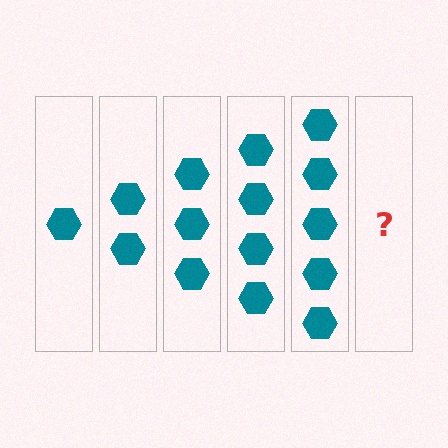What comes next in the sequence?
The next element should be 6 hexagons.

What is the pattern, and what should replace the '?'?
The pattern is that each step adds one more hexagon. The '?' should be 6 hexagons.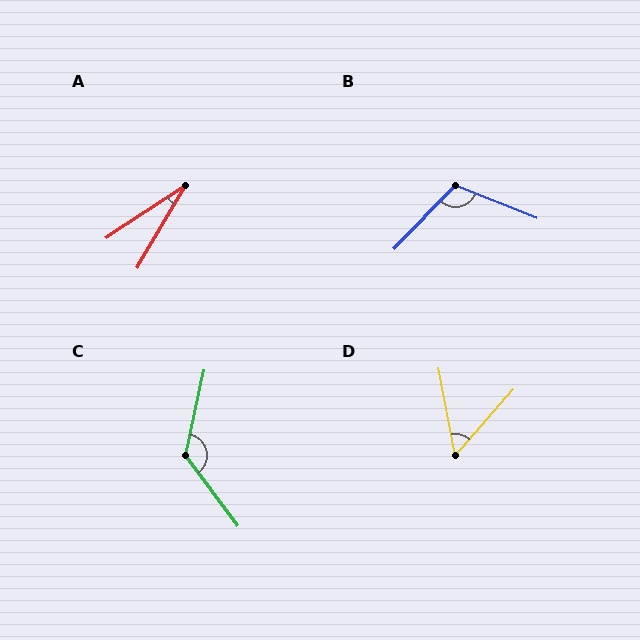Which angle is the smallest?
A, at approximately 26 degrees.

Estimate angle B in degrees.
Approximately 112 degrees.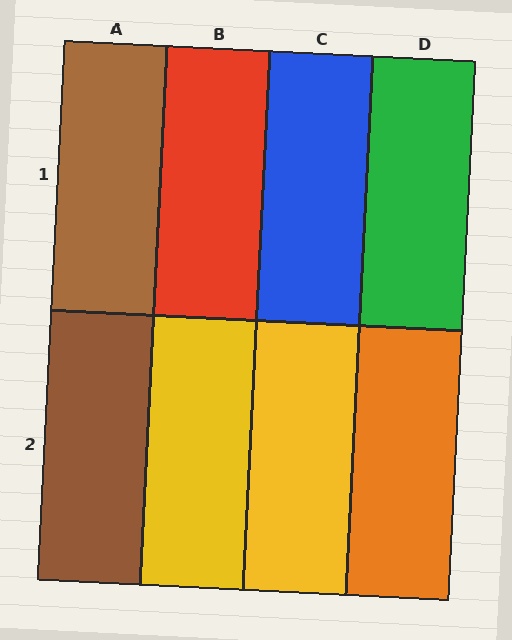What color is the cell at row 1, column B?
Red.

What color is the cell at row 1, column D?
Green.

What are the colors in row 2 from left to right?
Brown, yellow, yellow, orange.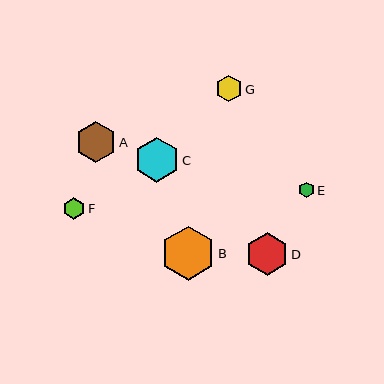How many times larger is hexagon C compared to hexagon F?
Hexagon C is approximately 2.1 times the size of hexagon F.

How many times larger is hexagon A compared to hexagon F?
Hexagon A is approximately 1.9 times the size of hexagon F.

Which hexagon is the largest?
Hexagon B is the largest with a size of approximately 54 pixels.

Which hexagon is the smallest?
Hexagon E is the smallest with a size of approximately 15 pixels.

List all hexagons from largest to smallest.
From largest to smallest: B, C, D, A, G, F, E.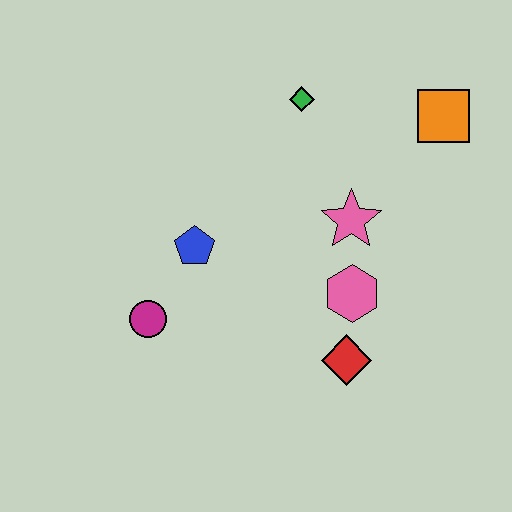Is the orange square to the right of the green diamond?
Yes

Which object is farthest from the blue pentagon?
The orange square is farthest from the blue pentagon.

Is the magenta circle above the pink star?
No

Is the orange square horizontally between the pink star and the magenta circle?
No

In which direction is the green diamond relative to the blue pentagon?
The green diamond is above the blue pentagon.